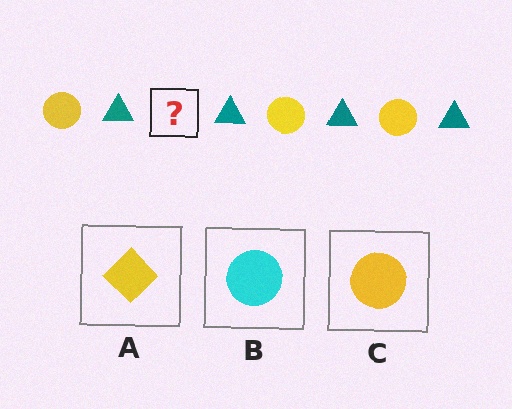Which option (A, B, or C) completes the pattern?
C.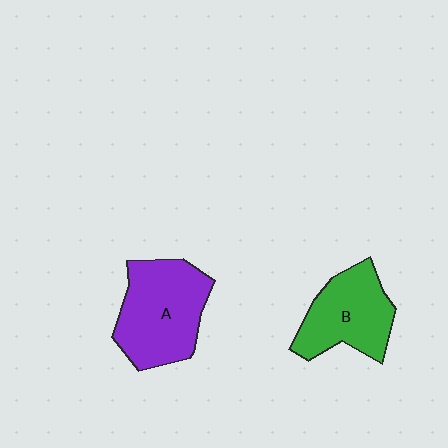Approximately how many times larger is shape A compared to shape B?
Approximately 1.2 times.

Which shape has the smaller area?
Shape B (green).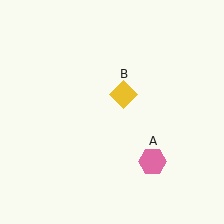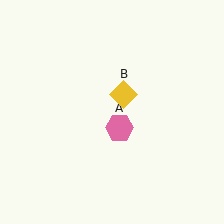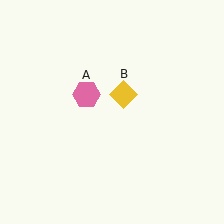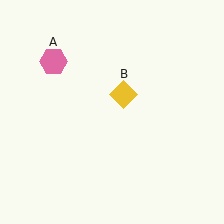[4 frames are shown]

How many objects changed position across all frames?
1 object changed position: pink hexagon (object A).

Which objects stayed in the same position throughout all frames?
Yellow diamond (object B) remained stationary.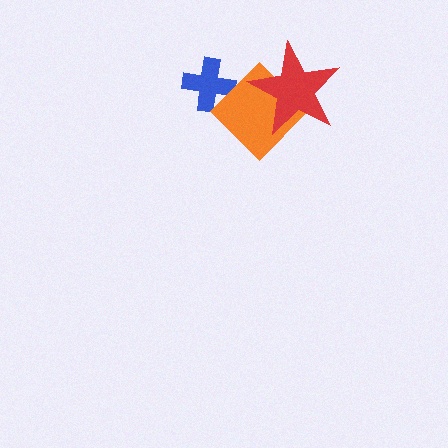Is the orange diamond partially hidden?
Yes, it is partially covered by another shape.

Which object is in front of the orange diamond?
The red star is in front of the orange diamond.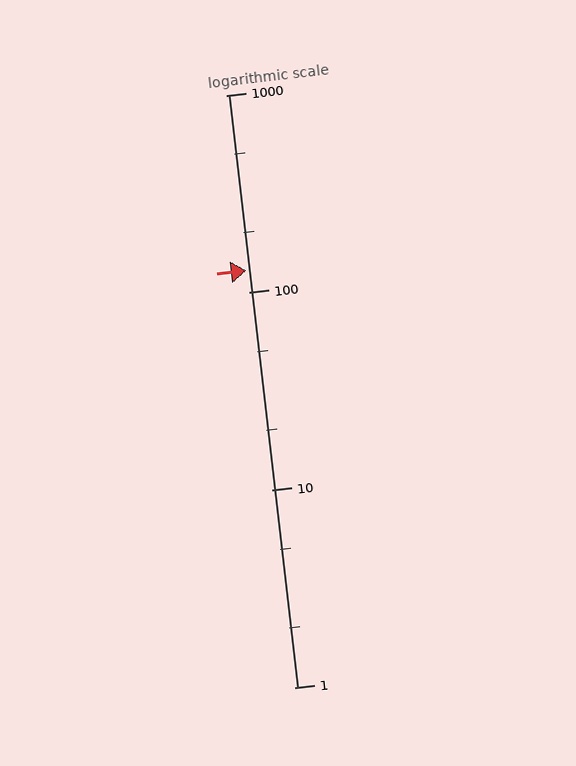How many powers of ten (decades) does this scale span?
The scale spans 3 decades, from 1 to 1000.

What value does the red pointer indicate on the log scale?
The pointer indicates approximately 130.